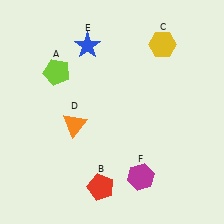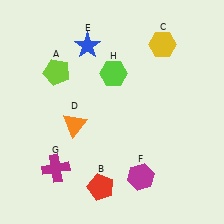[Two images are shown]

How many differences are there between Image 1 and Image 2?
There are 2 differences between the two images.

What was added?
A magenta cross (G), a lime hexagon (H) were added in Image 2.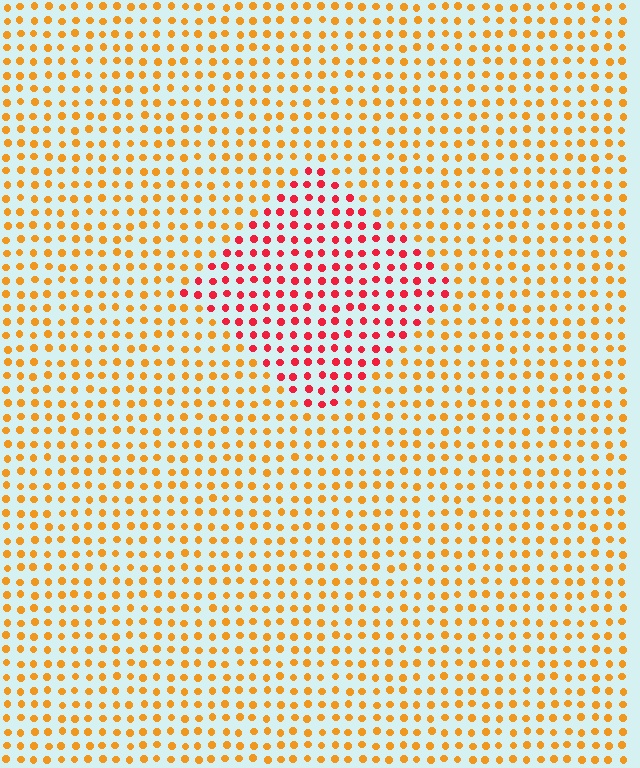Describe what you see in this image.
The image is filled with small orange elements in a uniform arrangement. A diamond-shaped region is visible where the elements are tinted to a slightly different hue, forming a subtle color boundary.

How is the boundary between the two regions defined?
The boundary is defined purely by a slight shift in hue (about 43 degrees). Spacing, size, and orientation are identical on both sides.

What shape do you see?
I see a diamond.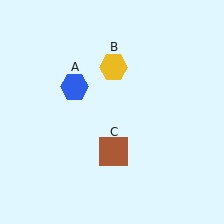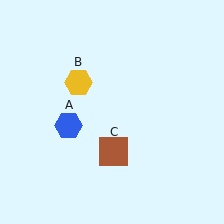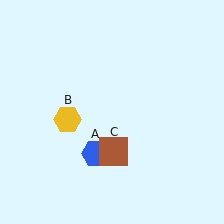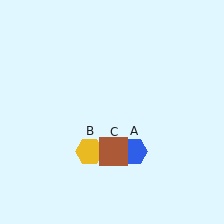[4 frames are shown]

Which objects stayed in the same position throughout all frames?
Brown square (object C) remained stationary.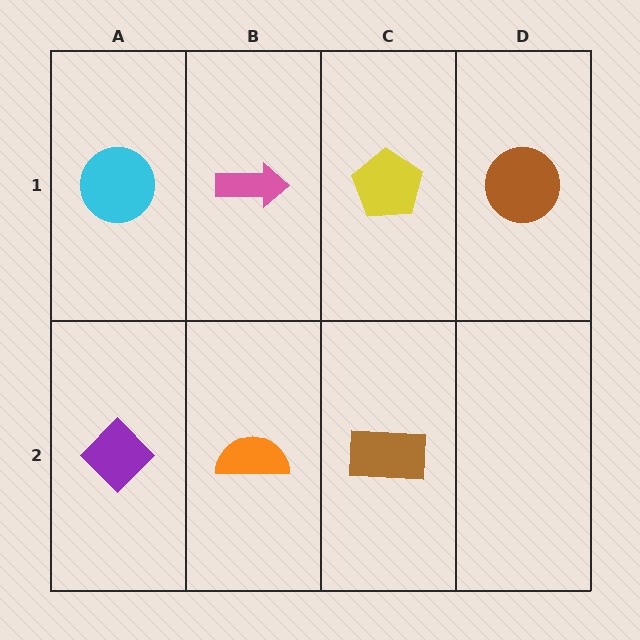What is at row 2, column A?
A purple diamond.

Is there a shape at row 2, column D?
No, that cell is empty.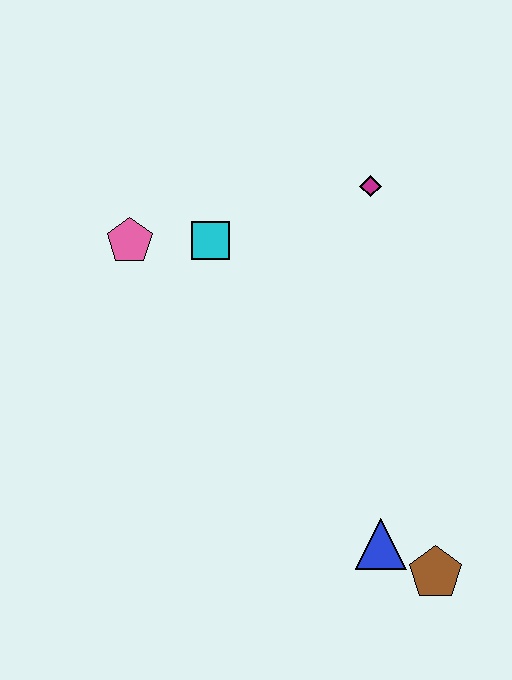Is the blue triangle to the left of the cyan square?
No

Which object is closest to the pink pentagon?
The cyan square is closest to the pink pentagon.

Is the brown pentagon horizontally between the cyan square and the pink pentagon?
No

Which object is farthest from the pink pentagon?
The brown pentagon is farthest from the pink pentagon.